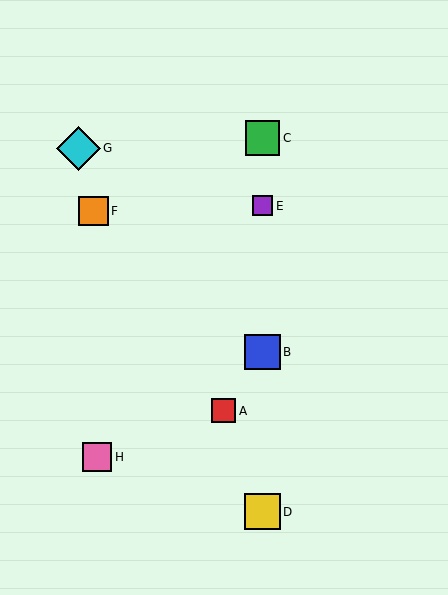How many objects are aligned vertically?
4 objects (B, C, D, E) are aligned vertically.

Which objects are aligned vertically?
Objects B, C, D, E are aligned vertically.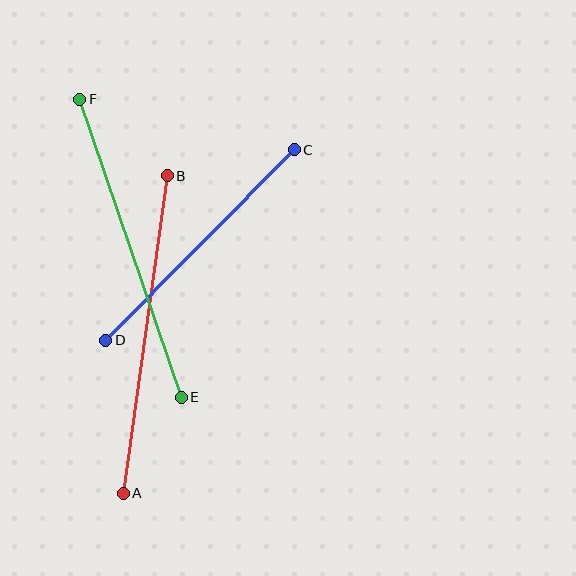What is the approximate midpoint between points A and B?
The midpoint is at approximately (145, 335) pixels.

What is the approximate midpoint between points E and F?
The midpoint is at approximately (131, 248) pixels.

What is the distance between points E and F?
The distance is approximately 315 pixels.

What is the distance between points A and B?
The distance is approximately 320 pixels.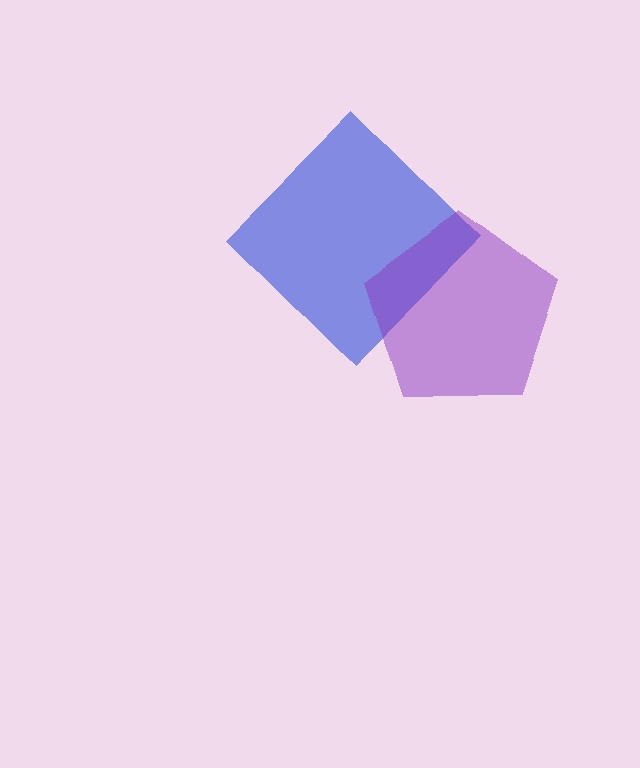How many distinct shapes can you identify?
There are 2 distinct shapes: a blue diamond, a purple pentagon.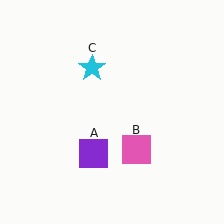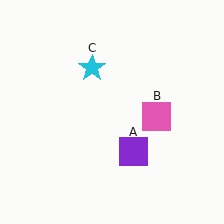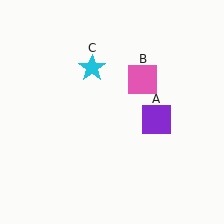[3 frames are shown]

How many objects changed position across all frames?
2 objects changed position: purple square (object A), pink square (object B).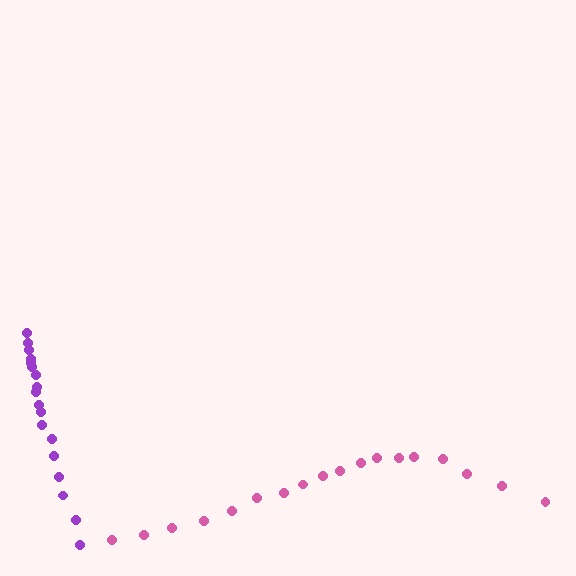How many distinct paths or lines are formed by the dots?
There are 2 distinct paths.